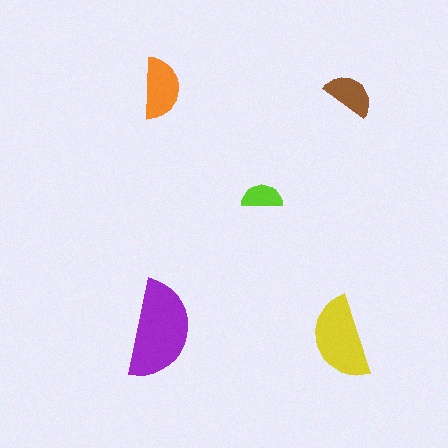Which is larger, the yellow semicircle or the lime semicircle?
The yellow one.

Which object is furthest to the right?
The brown semicircle is rightmost.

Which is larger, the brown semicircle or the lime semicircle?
The brown one.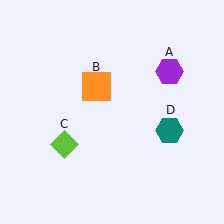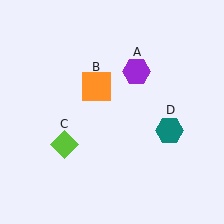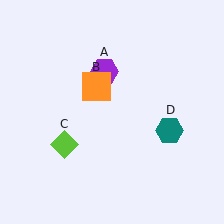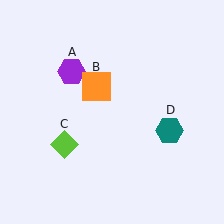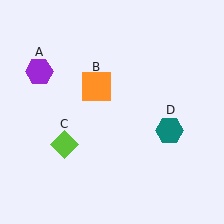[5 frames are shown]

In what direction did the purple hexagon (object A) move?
The purple hexagon (object A) moved left.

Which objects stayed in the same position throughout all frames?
Orange square (object B) and lime diamond (object C) and teal hexagon (object D) remained stationary.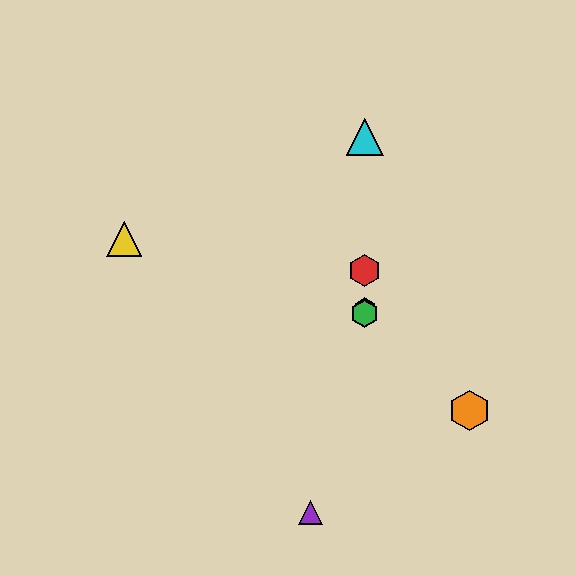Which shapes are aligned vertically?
The red hexagon, the blue hexagon, the green hexagon, the cyan triangle are aligned vertically.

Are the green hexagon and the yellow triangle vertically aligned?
No, the green hexagon is at x≈365 and the yellow triangle is at x≈124.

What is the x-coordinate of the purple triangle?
The purple triangle is at x≈310.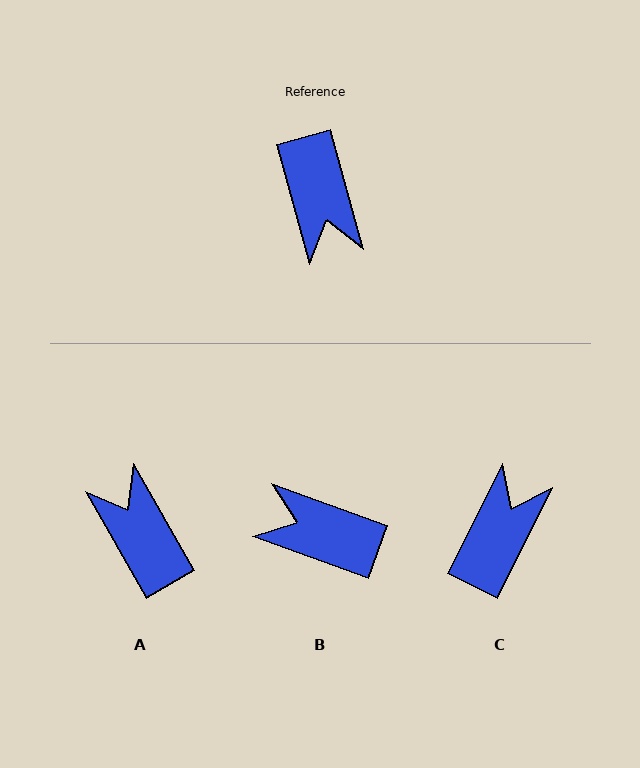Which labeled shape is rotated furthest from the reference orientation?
A, about 166 degrees away.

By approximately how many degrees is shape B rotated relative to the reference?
Approximately 125 degrees clockwise.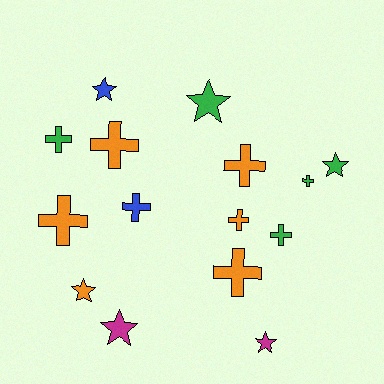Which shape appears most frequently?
Cross, with 9 objects.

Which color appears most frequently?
Orange, with 6 objects.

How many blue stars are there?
There is 1 blue star.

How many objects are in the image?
There are 15 objects.